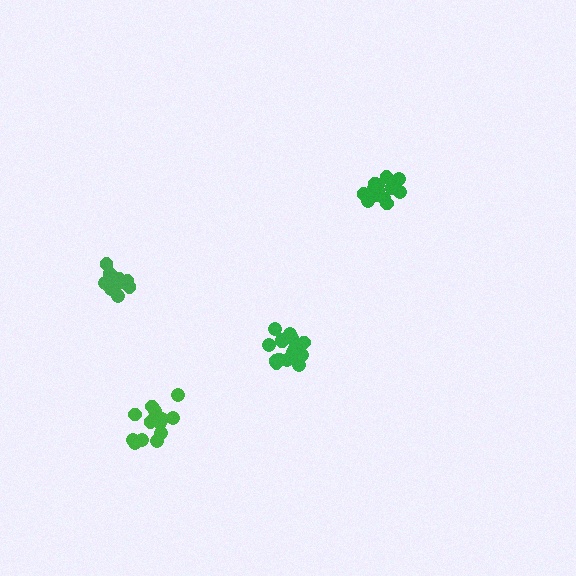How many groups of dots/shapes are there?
There are 4 groups.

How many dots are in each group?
Group 1: 14 dots, Group 2: 13 dots, Group 3: 17 dots, Group 4: 13 dots (57 total).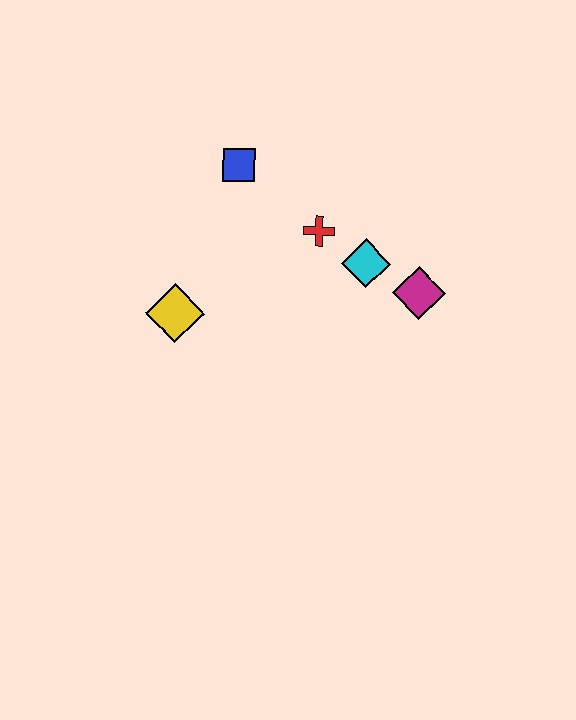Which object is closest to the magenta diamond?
The cyan diamond is closest to the magenta diamond.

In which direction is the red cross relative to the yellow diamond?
The red cross is to the right of the yellow diamond.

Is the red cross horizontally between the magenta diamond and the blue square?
Yes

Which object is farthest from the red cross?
The yellow diamond is farthest from the red cross.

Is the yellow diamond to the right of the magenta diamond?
No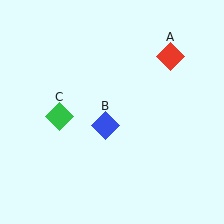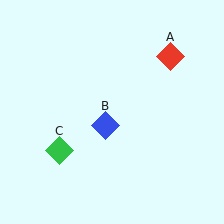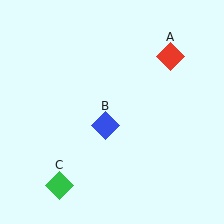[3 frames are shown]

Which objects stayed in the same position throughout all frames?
Red diamond (object A) and blue diamond (object B) remained stationary.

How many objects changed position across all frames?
1 object changed position: green diamond (object C).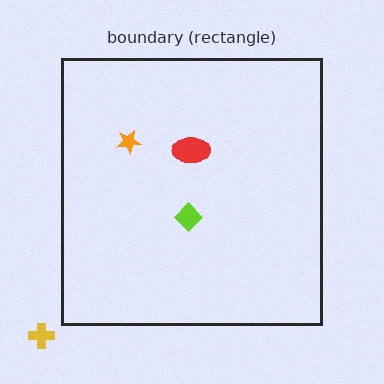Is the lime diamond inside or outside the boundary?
Inside.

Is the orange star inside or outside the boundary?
Inside.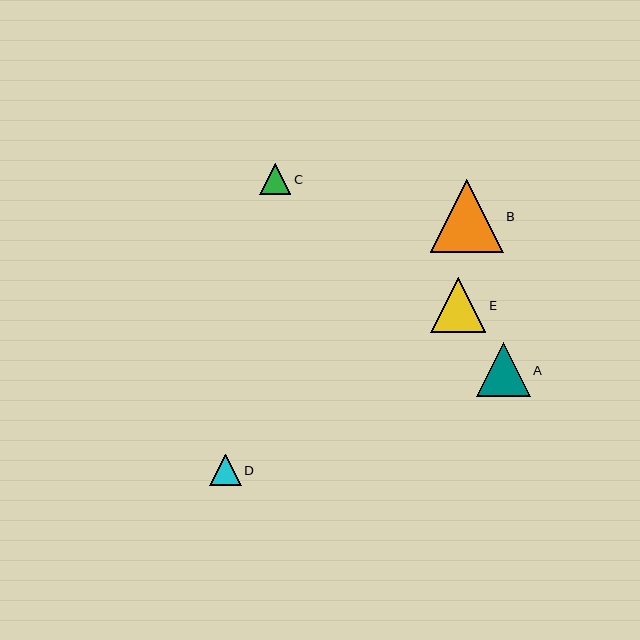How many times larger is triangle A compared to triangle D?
Triangle A is approximately 1.7 times the size of triangle D.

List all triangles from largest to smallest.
From largest to smallest: B, E, A, D, C.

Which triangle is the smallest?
Triangle C is the smallest with a size of approximately 31 pixels.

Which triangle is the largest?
Triangle B is the largest with a size of approximately 73 pixels.